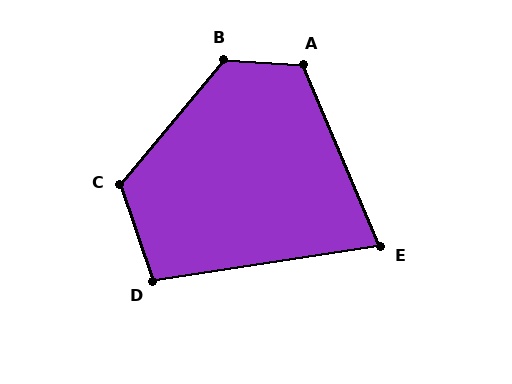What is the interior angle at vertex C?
Approximately 121 degrees (obtuse).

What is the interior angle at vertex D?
Approximately 100 degrees (obtuse).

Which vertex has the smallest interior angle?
E, at approximately 76 degrees.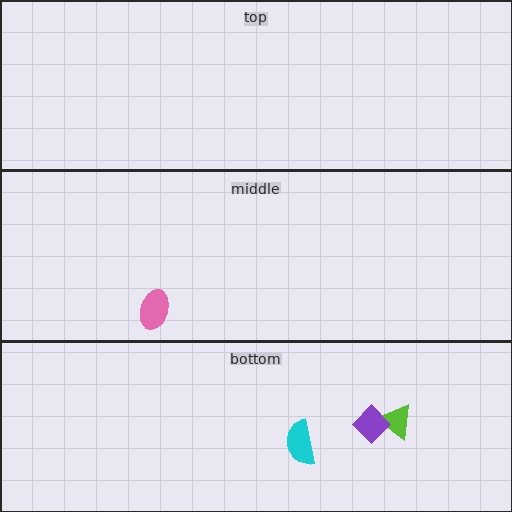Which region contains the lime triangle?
The bottom region.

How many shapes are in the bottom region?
3.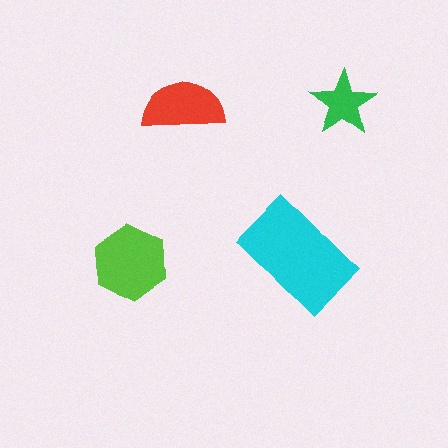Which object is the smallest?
The green star.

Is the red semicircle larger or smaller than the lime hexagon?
Smaller.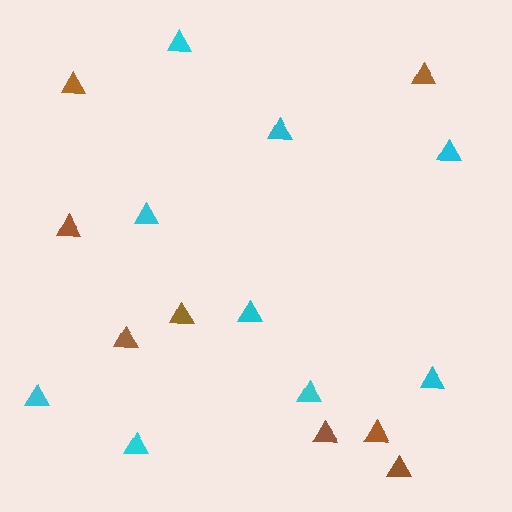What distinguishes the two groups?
There are 2 groups: one group of brown triangles (8) and one group of cyan triangles (9).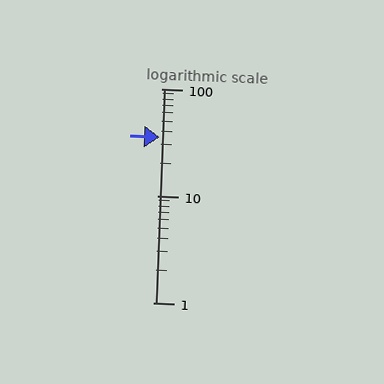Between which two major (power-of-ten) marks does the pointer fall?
The pointer is between 10 and 100.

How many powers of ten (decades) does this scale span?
The scale spans 2 decades, from 1 to 100.